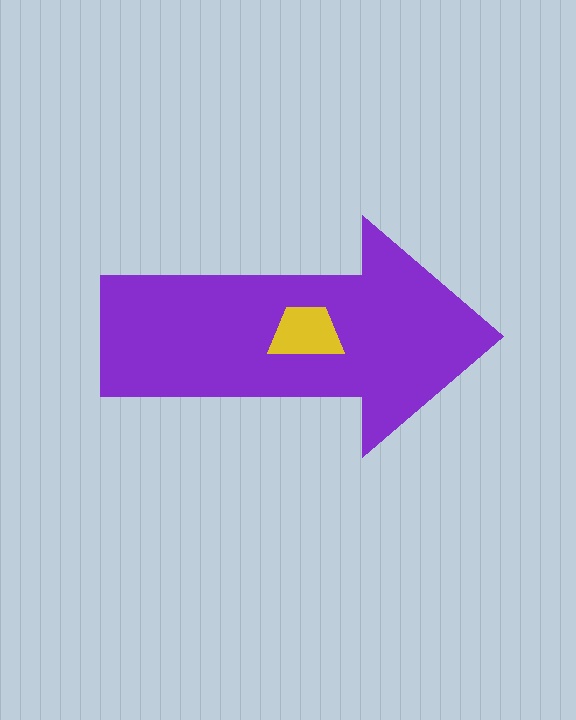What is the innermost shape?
The yellow trapezoid.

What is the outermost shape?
The purple arrow.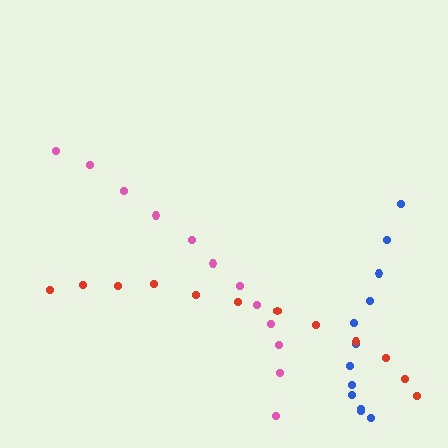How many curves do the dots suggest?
There are 3 distinct paths.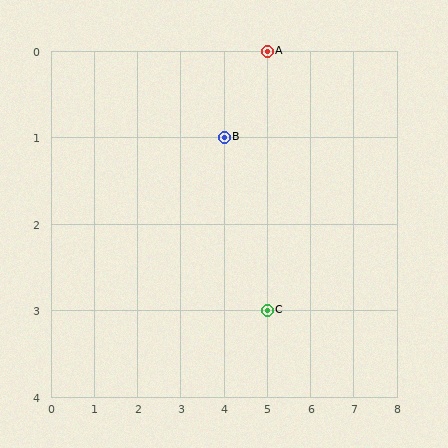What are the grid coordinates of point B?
Point B is at grid coordinates (4, 1).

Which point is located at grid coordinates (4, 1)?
Point B is at (4, 1).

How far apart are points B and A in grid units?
Points B and A are 1 column and 1 row apart (about 1.4 grid units diagonally).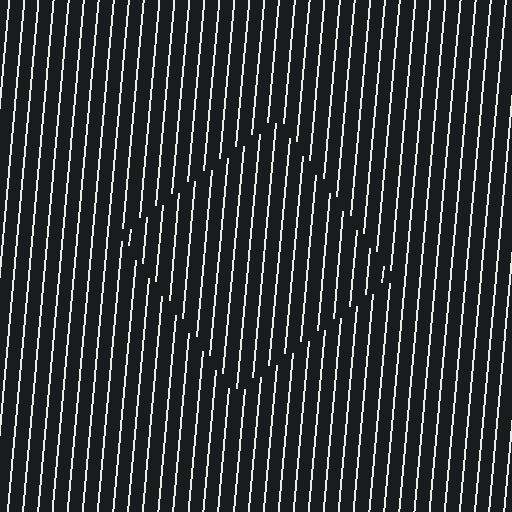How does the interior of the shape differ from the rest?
The interior of the shape contains the same grating, shifted by half a period — the contour is defined by the phase discontinuity where line-ends from the inner and outer gratings abut.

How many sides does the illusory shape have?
4 sides — the line-ends trace a square.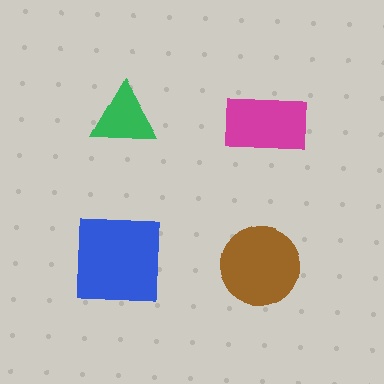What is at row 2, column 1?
A blue square.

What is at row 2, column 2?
A brown circle.